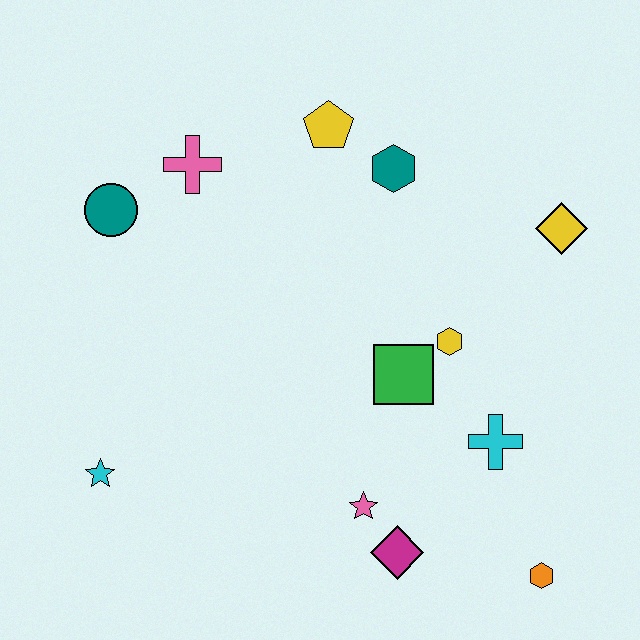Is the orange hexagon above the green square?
No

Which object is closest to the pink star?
The magenta diamond is closest to the pink star.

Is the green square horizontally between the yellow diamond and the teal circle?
Yes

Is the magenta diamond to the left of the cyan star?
No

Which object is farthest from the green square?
The teal circle is farthest from the green square.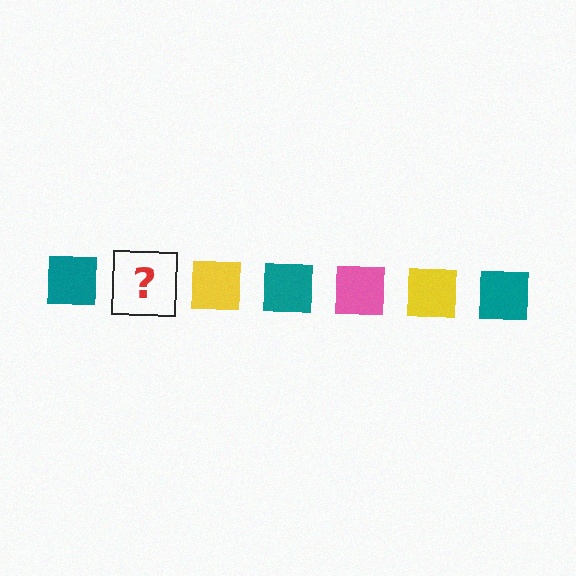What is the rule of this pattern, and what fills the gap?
The rule is that the pattern cycles through teal, pink, yellow squares. The gap should be filled with a pink square.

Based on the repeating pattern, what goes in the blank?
The blank should be a pink square.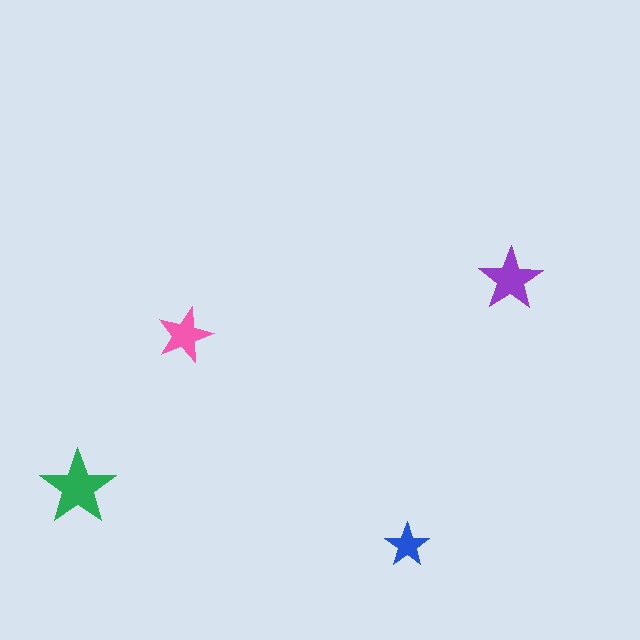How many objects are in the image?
There are 4 objects in the image.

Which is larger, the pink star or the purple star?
The purple one.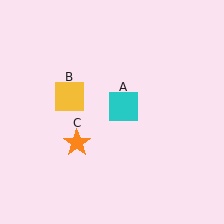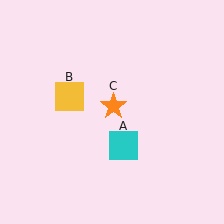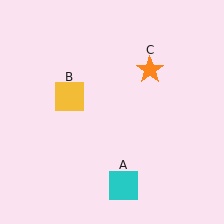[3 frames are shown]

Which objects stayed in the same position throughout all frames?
Yellow square (object B) remained stationary.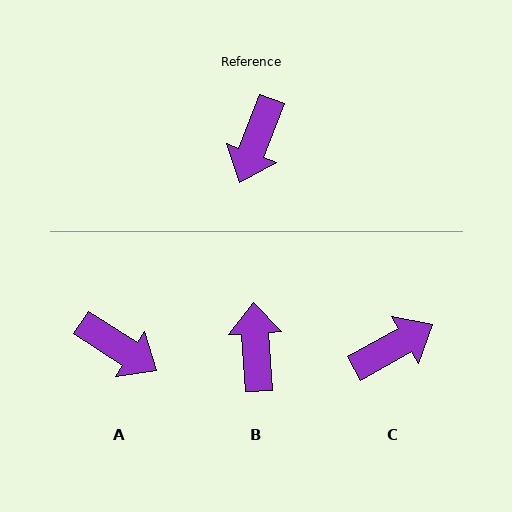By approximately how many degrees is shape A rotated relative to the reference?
Approximately 79 degrees counter-clockwise.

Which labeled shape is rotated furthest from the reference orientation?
B, about 155 degrees away.